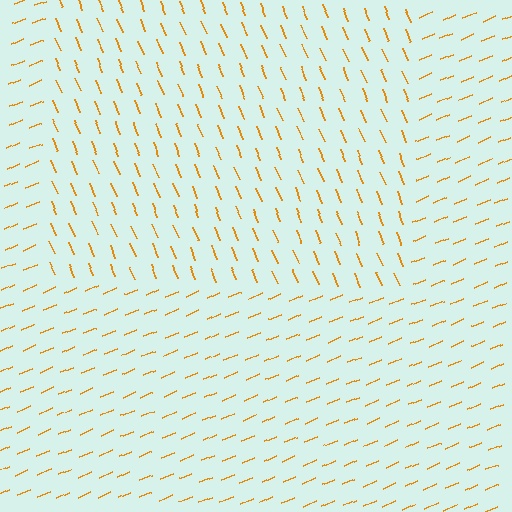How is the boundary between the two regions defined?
The boundary is defined purely by a change in line orientation (approximately 90 degrees difference). All lines are the same color and thickness.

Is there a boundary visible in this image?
Yes, there is a texture boundary formed by a change in line orientation.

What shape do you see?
I see a rectangle.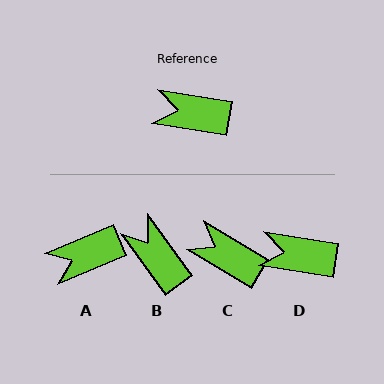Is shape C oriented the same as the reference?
No, it is off by about 22 degrees.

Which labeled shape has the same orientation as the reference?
D.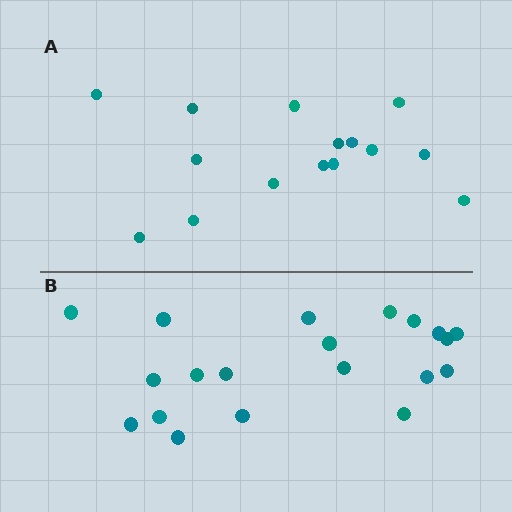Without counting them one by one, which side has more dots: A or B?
Region B (the bottom region) has more dots.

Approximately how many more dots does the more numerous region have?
Region B has about 5 more dots than region A.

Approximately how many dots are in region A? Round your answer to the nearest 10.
About 20 dots. (The exact count is 15, which rounds to 20.)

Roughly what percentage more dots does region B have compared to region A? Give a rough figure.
About 35% more.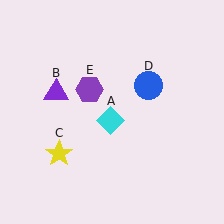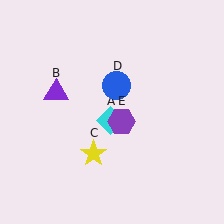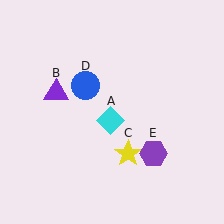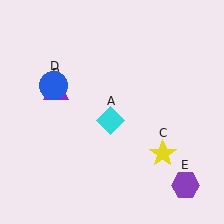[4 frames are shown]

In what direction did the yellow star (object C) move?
The yellow star (object C) moved right.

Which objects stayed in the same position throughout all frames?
Cyan diamond (object A) and purple triangle (object B) remained stationary.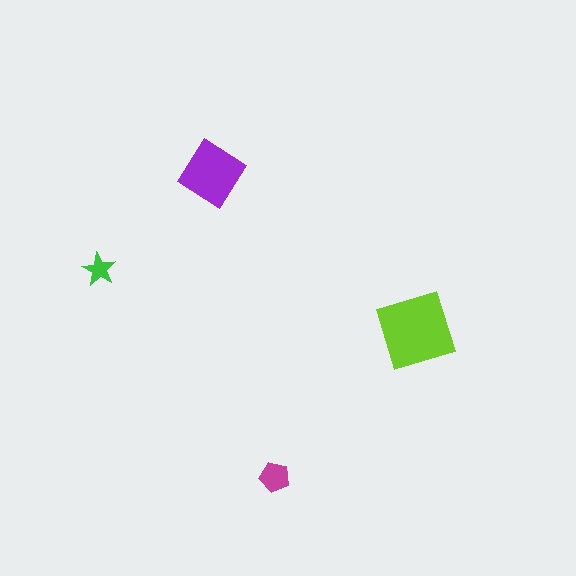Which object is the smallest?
The green star.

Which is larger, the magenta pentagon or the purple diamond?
The purple diamond.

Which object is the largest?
The lime diamond.